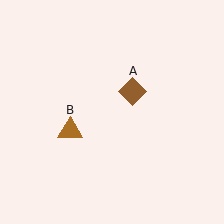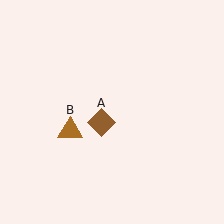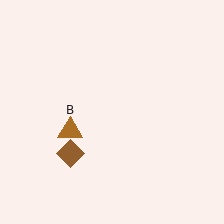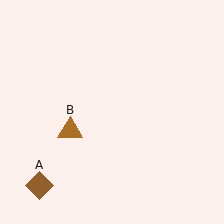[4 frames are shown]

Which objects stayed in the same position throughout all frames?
Brown triangle (object B) remained stationary.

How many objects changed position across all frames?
1 object changed position: brown diamond (object A).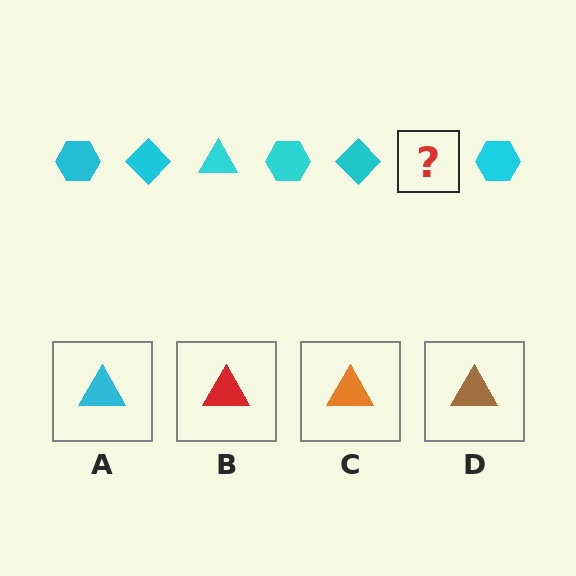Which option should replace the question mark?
Option A.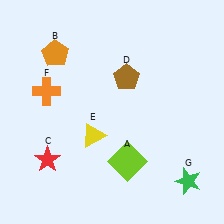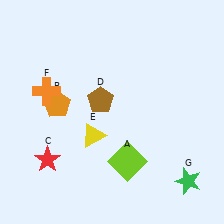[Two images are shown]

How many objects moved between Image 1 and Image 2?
2 objects moved between the two images.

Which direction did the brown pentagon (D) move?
The brown pentagon (D) moved left.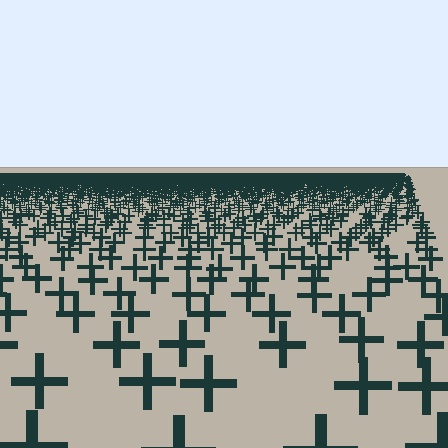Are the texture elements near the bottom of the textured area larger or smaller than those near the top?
Larger. Near the bottom, elements are closer to the viewer and appear at a bigger on-screen size.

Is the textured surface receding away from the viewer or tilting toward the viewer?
The surface is receding away from the viewer. Texture elements get smaller and denser toward the top.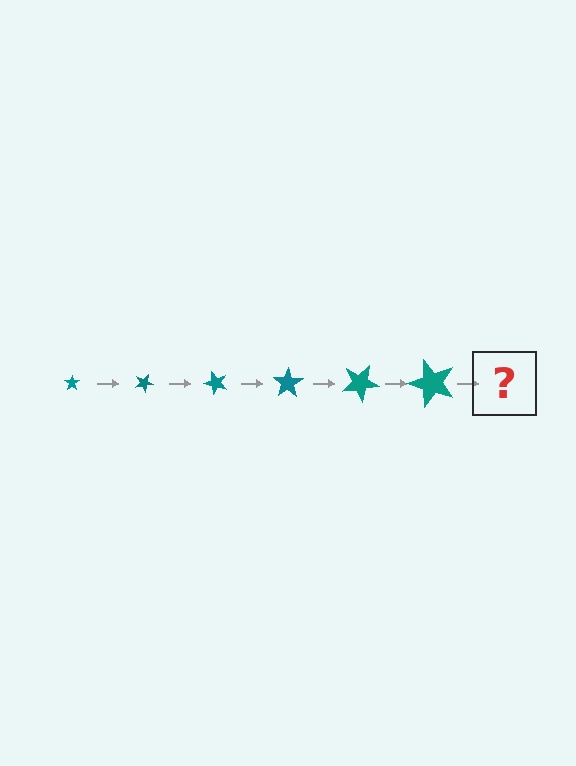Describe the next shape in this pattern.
It should be a star, larger than the previous one and rotated 150 degrees from the start.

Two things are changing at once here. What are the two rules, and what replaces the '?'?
The two rules are that the star grows larger each step and it rotates 25 degrees each step. The '?' should be a star, larger than the previous one and rotated 150 degrees from the start.